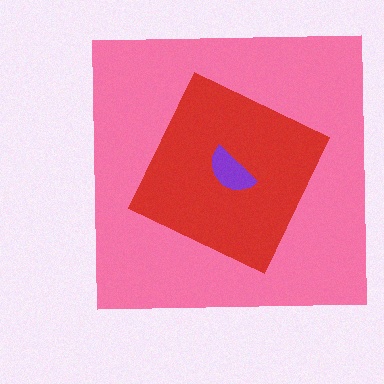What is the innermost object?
The purple semicircle.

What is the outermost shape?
The pink square.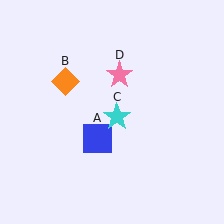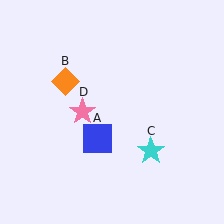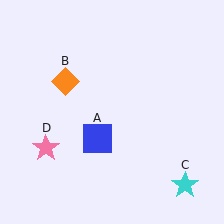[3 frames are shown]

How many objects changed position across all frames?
2 objects changed position: cyan star (object C), pink star (object D).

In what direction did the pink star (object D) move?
The pink star (object D) moved down and to the left.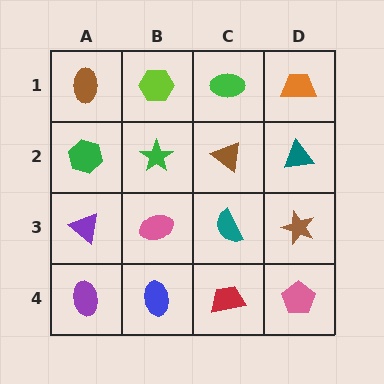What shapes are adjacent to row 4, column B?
A pink ellipse (row 3, column B), a purple ellipse (row 4, column A), a red trapezoid (row 4, column C).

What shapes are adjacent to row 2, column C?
A green ellipse (row 1, column C), a teal semicircle (row 3, column C), a green star (row 2, column B), a teal triangle (row 2, column D).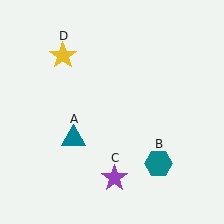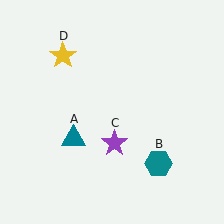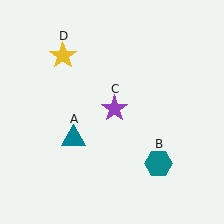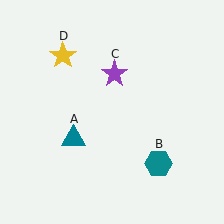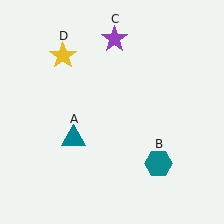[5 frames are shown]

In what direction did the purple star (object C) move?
The purple star (object C) moved up.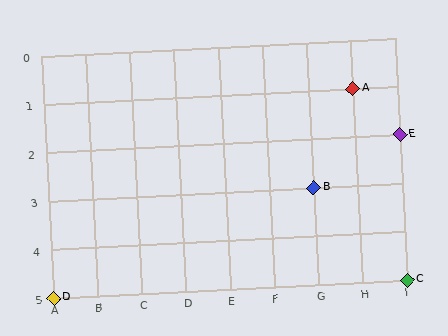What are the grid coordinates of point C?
Point C is at grid coordinates (I, 5).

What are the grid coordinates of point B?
Point B is at grid coordinates (G, 3).